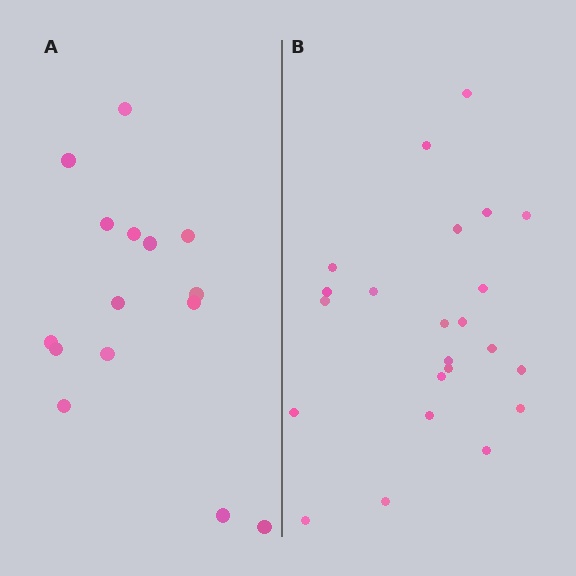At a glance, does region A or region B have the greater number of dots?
Region B (the right region) has more dots.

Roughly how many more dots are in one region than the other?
Region B has roughly 8 or so more dots than region A.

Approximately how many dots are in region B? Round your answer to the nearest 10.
About 20 dots. (The exact count is 23, which rounds to 20.)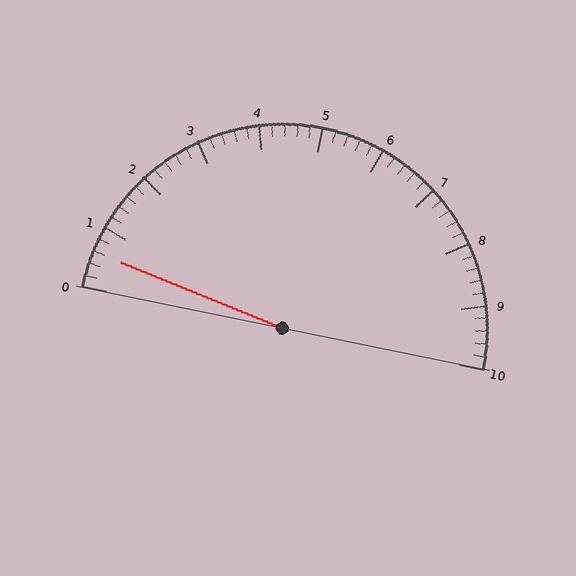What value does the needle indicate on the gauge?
The needle indicates approximately 0.6.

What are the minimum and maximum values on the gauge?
The gauge ranges from 0 to 10.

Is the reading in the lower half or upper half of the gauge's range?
The reading is in the lower half of the range (0 to 10).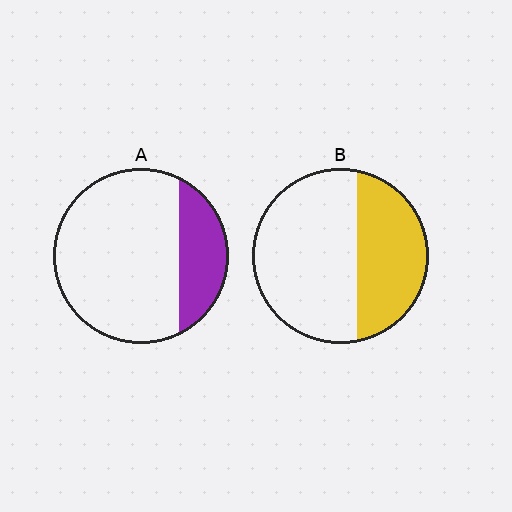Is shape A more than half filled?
No.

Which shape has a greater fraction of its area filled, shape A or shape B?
Shape B.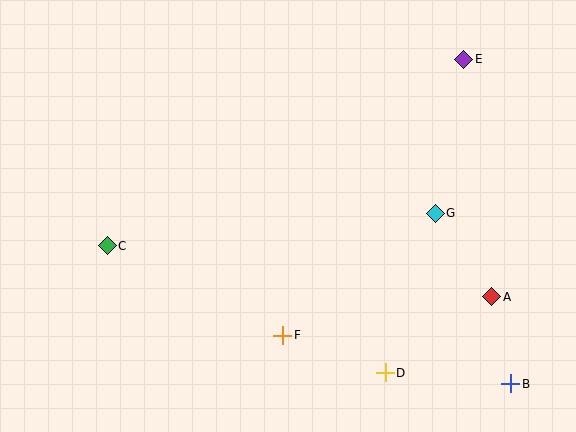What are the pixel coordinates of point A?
Point A is at (492, 297).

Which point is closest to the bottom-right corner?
Point B is closest to the bottom-right corner.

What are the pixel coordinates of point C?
Point C is at (107, 246).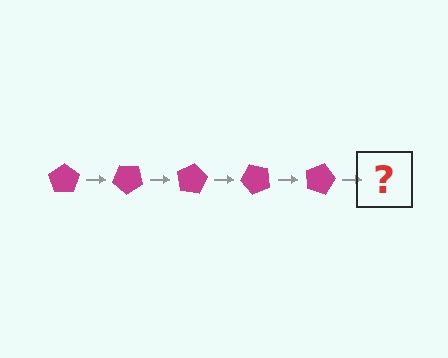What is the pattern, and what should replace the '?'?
The pattern is that the pentagon rotates 40 degrees each step. The '?' should be a magenta pentagon rotated 200 degrees.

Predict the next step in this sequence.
The next step is a magenta pentagon rotated 200 degrees.